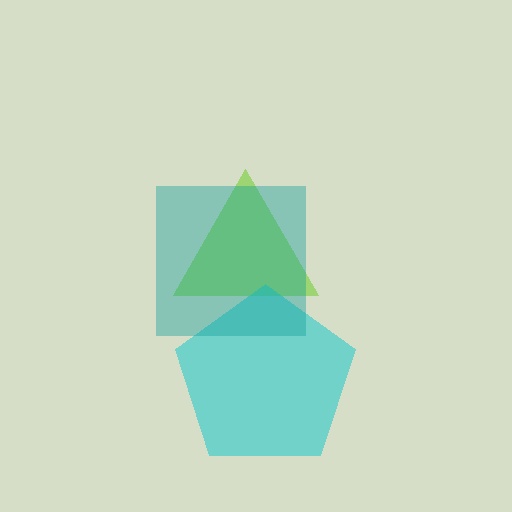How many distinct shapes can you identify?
There are 3 distinct shapes: a lime triangle, a cyan pentagon, a teal square.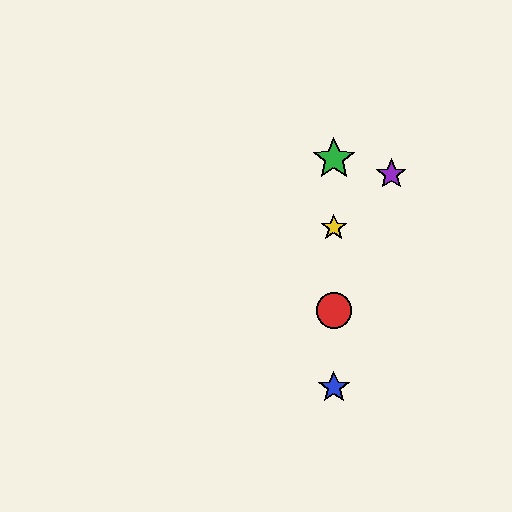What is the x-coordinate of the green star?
The green star is at x≈334.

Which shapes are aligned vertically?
The red circle, the blue star, the green star, the yellow star are aligned vertically.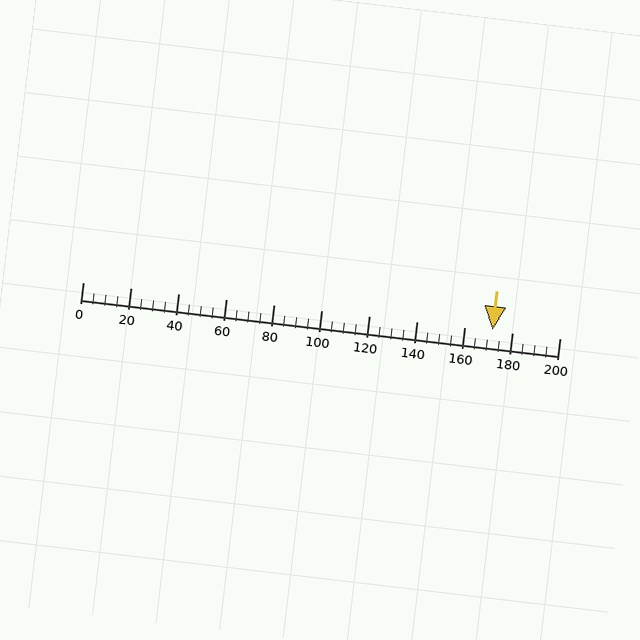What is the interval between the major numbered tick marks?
The major tick marks are spaced 20 units apart.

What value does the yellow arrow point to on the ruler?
The yellow arrow points to approximately 172.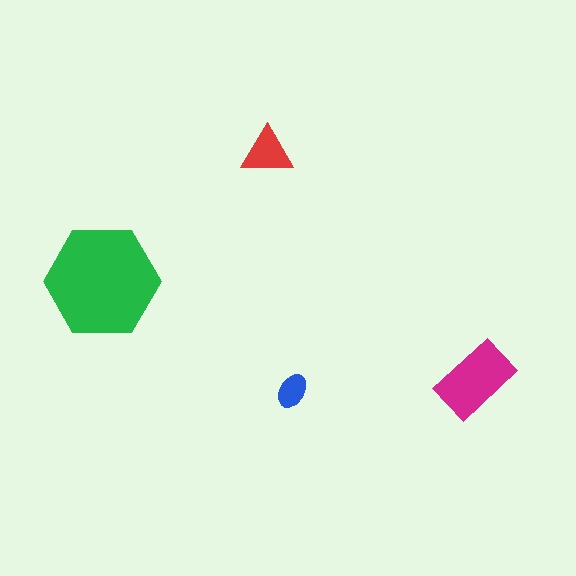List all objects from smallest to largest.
The blue ellipse, the red triangle, the magenta rectangle, the green hexagon.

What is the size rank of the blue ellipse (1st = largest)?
4th.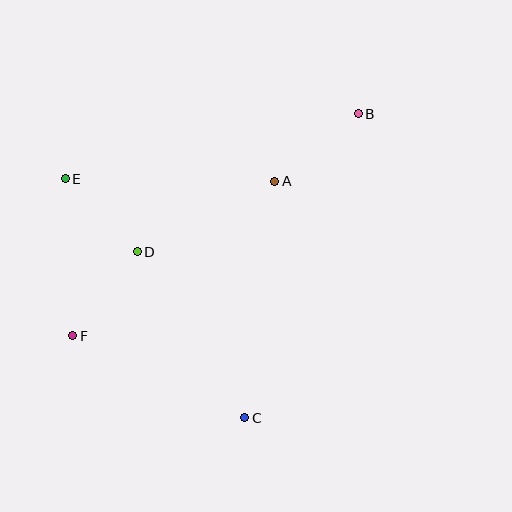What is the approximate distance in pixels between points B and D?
The distance between B and D is approximately 261 pixels.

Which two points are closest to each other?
Points D and E are closest to each other.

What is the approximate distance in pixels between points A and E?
The distance between A and E is approximately 209 pixels.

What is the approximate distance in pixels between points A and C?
The distance between A and C is approximately 238 pixels.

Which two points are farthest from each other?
Points B and F are farthest from each other.